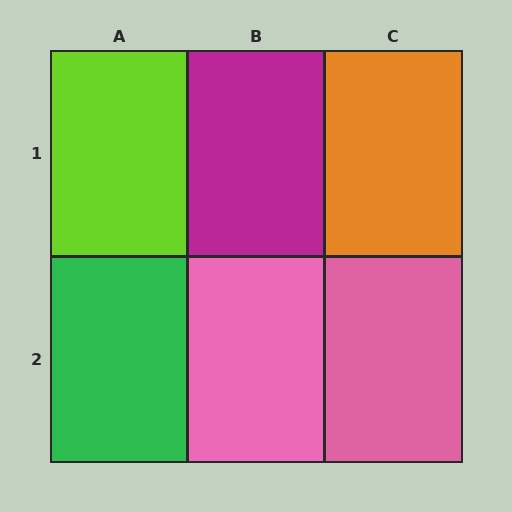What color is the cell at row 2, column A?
Green.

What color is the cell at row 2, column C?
Pink.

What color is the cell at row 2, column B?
Pink.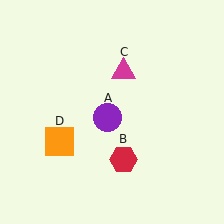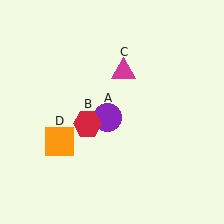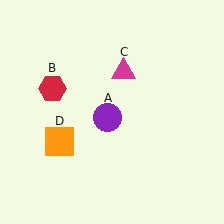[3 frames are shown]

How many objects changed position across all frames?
1 object changed position: red hexagon (object B).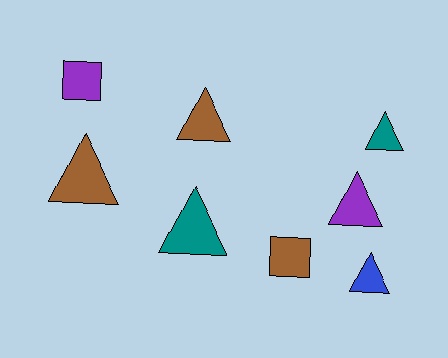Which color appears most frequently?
Brown, with 3 objects.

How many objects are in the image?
There are 8 objects.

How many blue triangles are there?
There is 1 blue triangle.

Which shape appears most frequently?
Triangle, with 6 objects.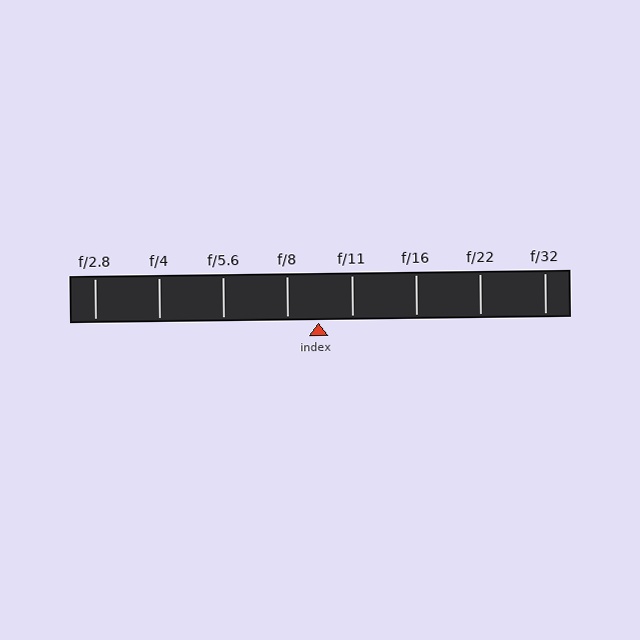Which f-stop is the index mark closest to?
The index mark is closest to f/8.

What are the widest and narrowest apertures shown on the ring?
The widest aperture shown is f/2.8 and the narrowest is f/32.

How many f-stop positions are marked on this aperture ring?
There are 8 f-stop positions marked.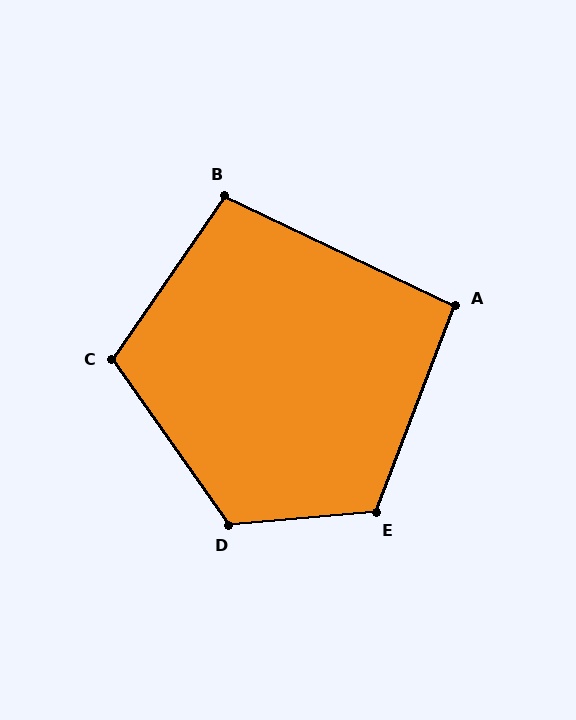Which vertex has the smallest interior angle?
A, at approximately 95 degrees.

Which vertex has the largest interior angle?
D, at approximately 120 degrees.